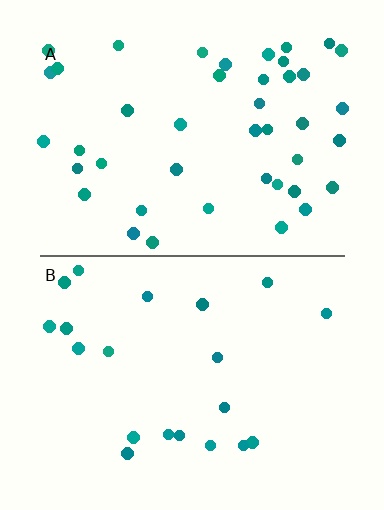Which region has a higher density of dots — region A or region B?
A (the top).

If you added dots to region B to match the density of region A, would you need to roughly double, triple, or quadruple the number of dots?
Approximately double.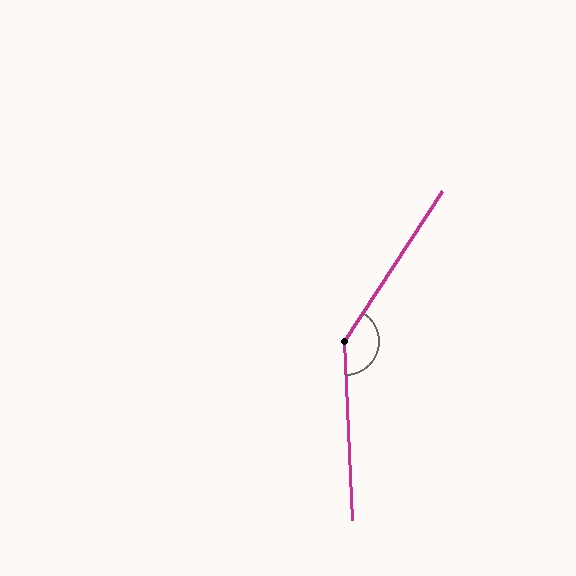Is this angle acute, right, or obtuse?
It is obtuse.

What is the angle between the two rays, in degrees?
Approximately 144 degrees.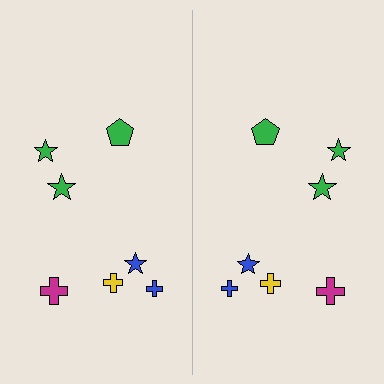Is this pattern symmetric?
Yes, this pattern has bilateral (reflection) symmetry.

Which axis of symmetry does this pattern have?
The pattern has a vertical axis of symmetry running through the center of the image.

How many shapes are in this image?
There are 14 shapes in this image.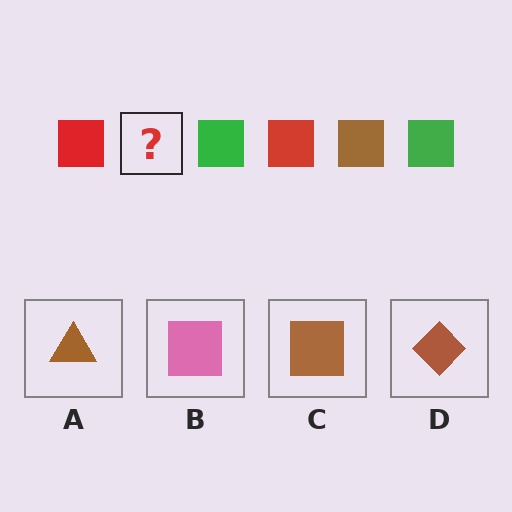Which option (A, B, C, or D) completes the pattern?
C.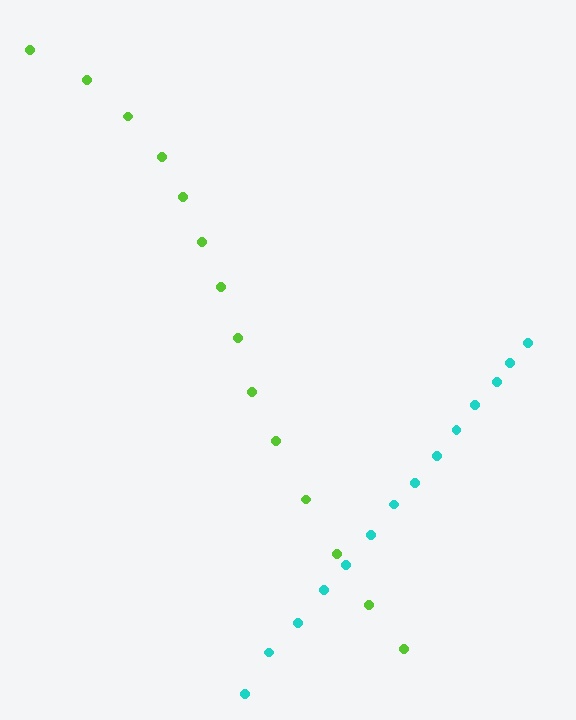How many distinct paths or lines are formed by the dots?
There are 2 distinct paths.